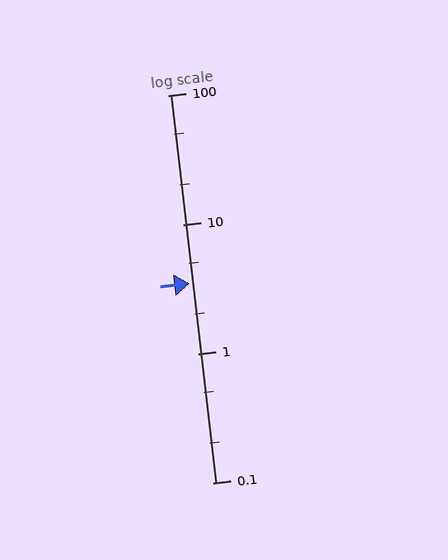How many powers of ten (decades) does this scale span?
The scale spans 3 decades, from 0.1 to 100.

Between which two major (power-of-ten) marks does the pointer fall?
The pointer is between 1 and 10.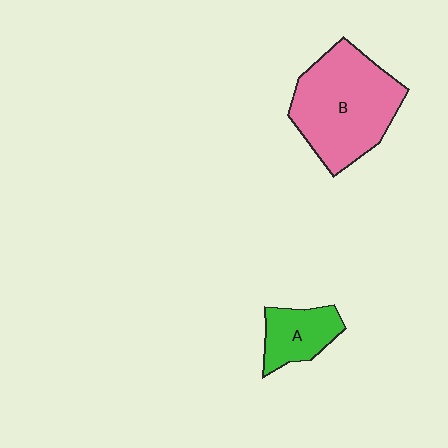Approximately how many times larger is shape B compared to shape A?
Approximately 2.5 times.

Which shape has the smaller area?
Shape A (green).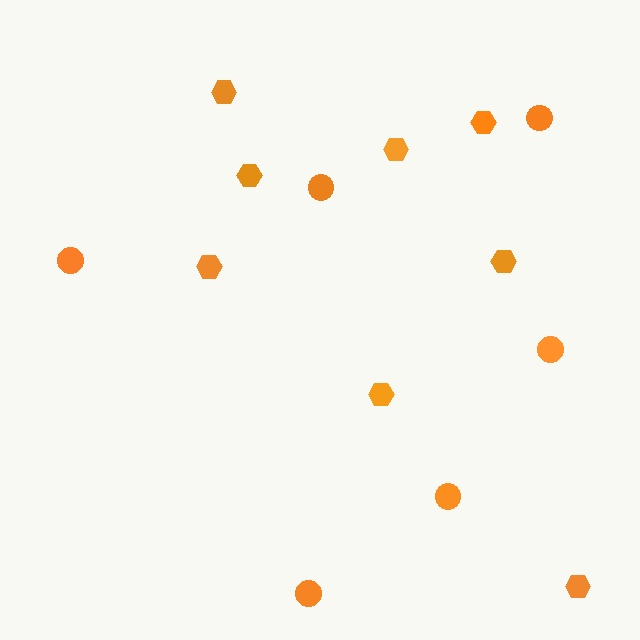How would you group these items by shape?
There are 2 groups: one group of hexagons (8) and one group of circles (6).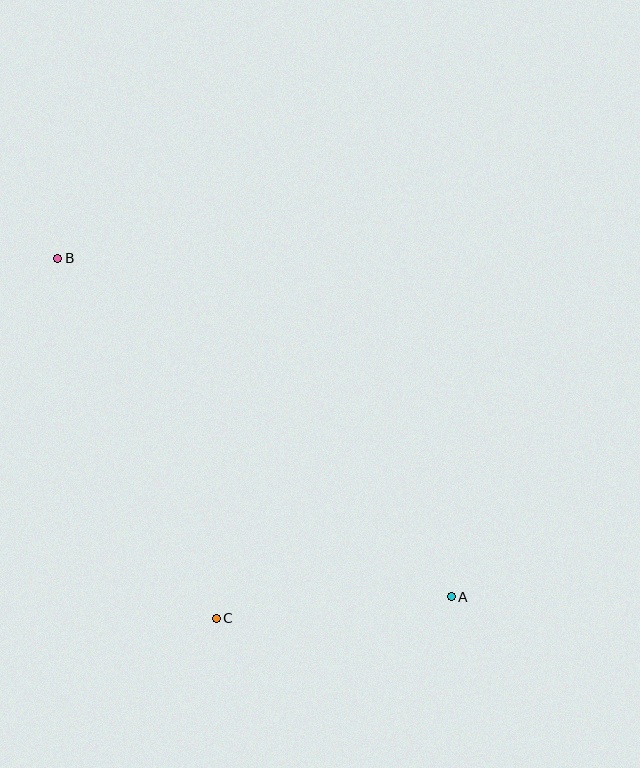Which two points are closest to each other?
Points A and C are closest to each other.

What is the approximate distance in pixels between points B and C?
The distance between B and C is approximately 393 pixels.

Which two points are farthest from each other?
Points A and B are farthest from each other.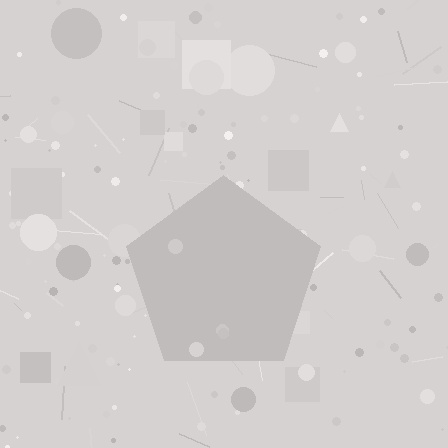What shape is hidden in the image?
A pentagon is hidden in the image.